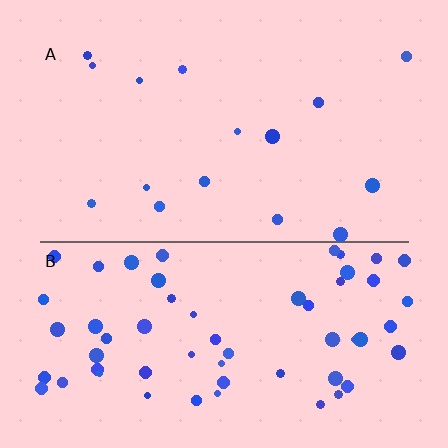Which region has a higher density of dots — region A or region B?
B (the bottom).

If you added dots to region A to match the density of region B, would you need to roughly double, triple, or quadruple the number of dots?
Approximately quadruple.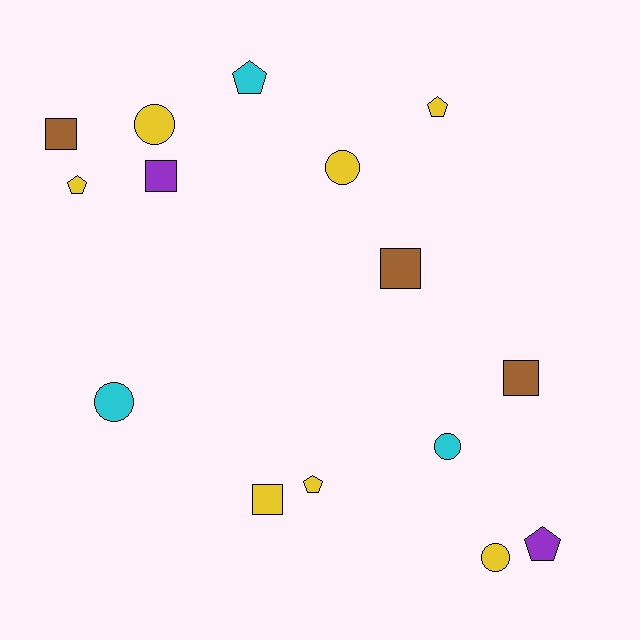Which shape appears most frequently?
Pentagon, with 5 objects.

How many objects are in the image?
There are 15 objects.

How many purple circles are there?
There are no purple circles.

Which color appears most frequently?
Yellow, with 7 objects.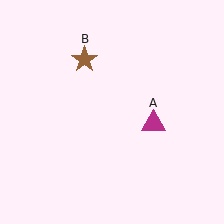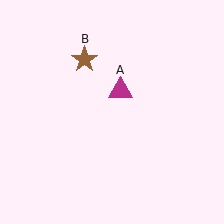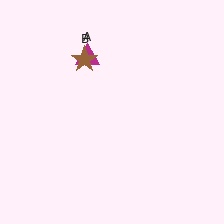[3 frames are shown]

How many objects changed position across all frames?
1 object changed position: magenta triangle (object A).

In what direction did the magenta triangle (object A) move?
The magenta triangle (object A) moved up and to the left.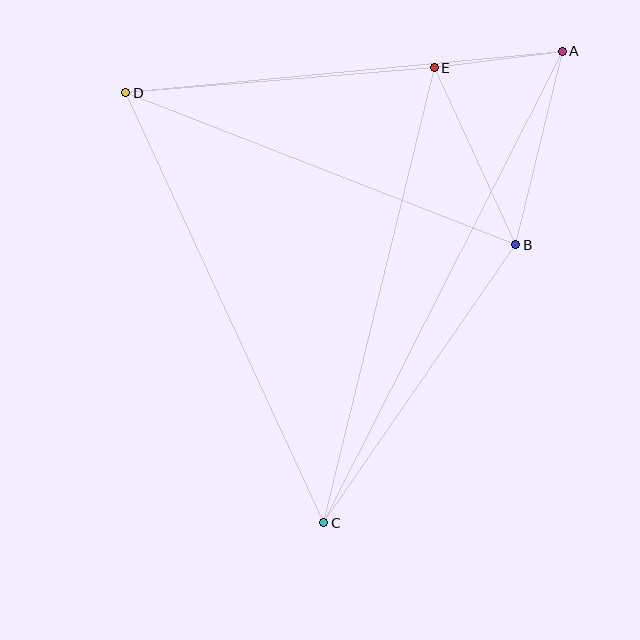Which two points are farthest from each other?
Points A and C are farthest from each other.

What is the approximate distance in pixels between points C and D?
The distance between C and D is approximately 474 pixels.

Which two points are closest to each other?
Points A and E are closest to each other.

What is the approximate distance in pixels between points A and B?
The distance between A and B is approximately 199 pixels.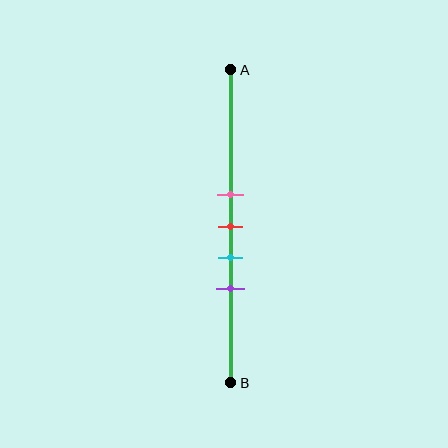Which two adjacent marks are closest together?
The pink and red marks are the closest adjacent pair.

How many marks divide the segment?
There are 4 marks dividing the segment.